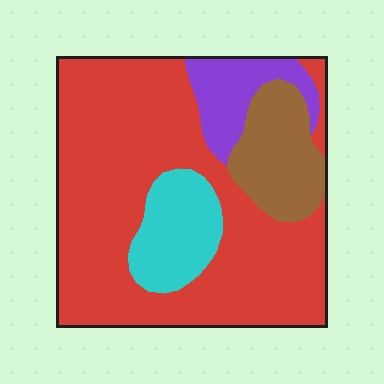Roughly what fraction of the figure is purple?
Purple takes up about one tenth (1/10) of the figure.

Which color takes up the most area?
Red, at roughly 65%.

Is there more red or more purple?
Red.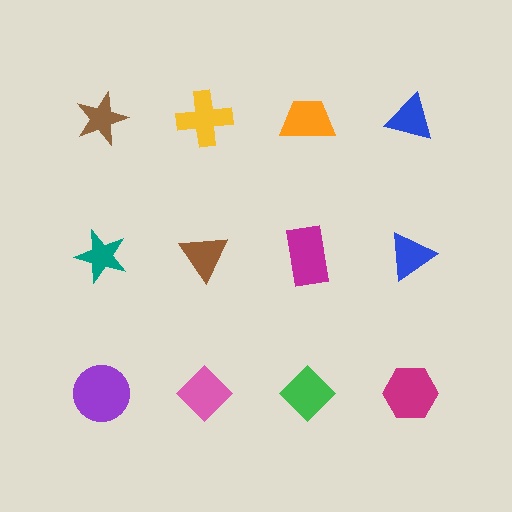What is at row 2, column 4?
A blue triangle.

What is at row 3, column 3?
A green diamond.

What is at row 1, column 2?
A yellow cross.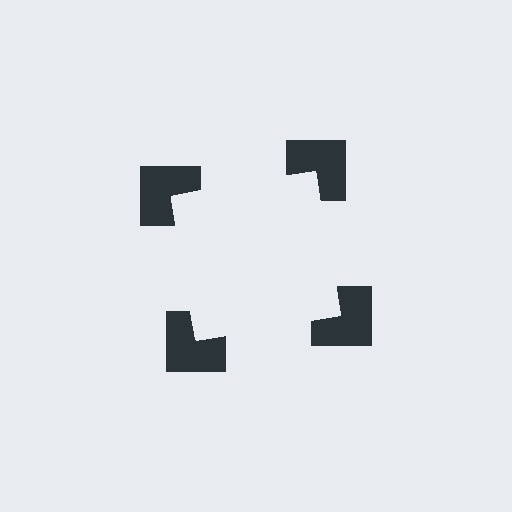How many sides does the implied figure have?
4 sides.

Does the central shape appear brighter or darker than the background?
It typically appears slightly brighter than the background, even though no actual brightness change is drawn.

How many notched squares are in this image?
There are 4 — one at each vertex of the illusory square.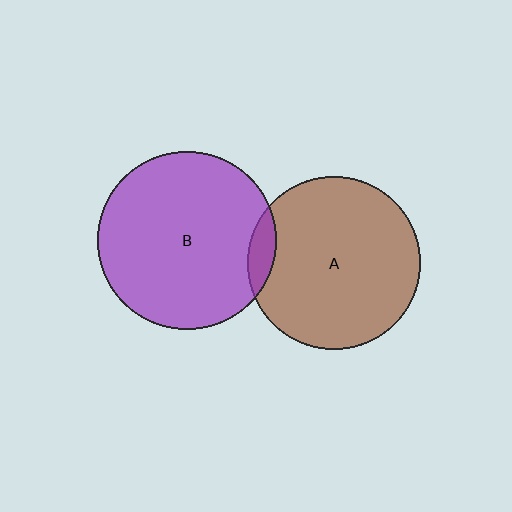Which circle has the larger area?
Circle B (purple).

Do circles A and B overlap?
Yes.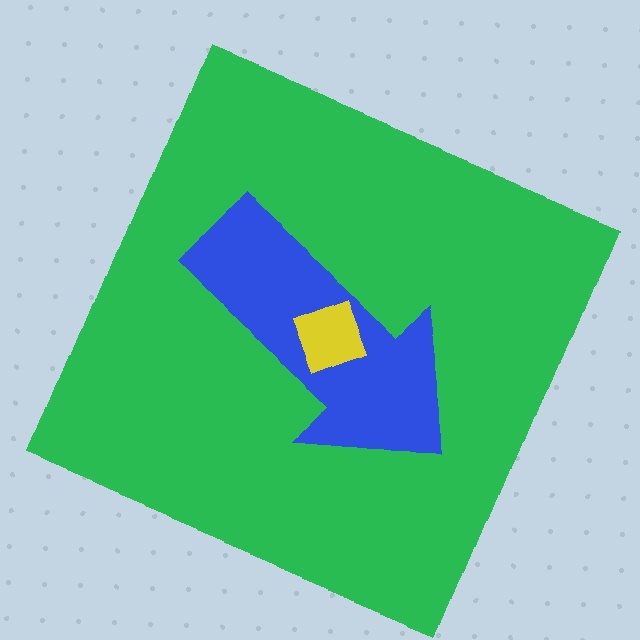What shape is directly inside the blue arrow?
The yellow diamond.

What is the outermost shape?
The green square.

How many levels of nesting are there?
3.